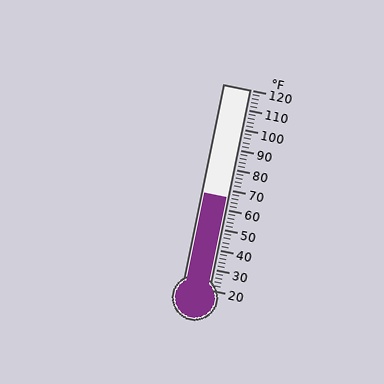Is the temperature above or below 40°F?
The temperature is above 40°F.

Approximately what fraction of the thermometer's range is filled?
The thermometer is filled to approximately 45% of its range.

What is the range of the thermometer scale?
The thermometer scale ranges from 20°F to 120°F.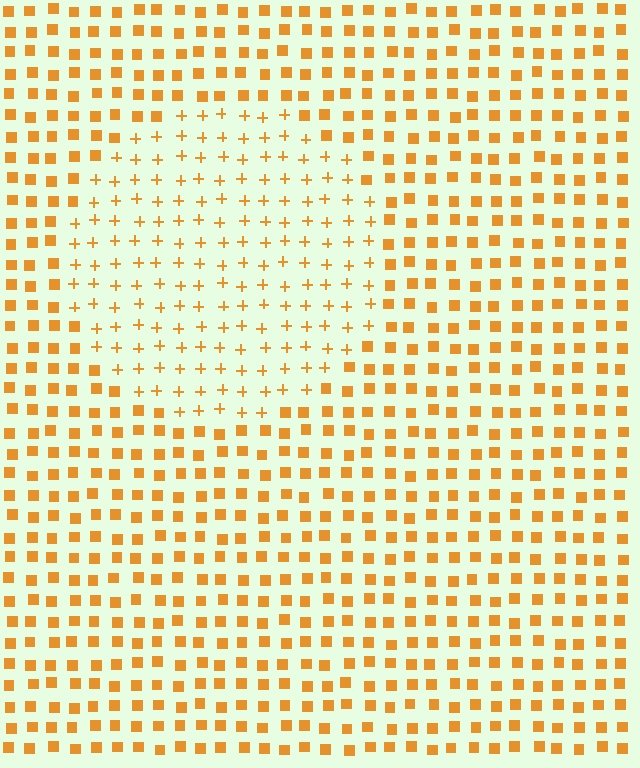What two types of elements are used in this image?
The image uses plus signs inside the circle region and squares outside it.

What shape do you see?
I see a circle.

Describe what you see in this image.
The image is filled with small orange elements arranged in a uniform grid. A circle-shaped region contains plus signs, while the surrounding area contains squares. The boundary is defined purely by the change in element shape.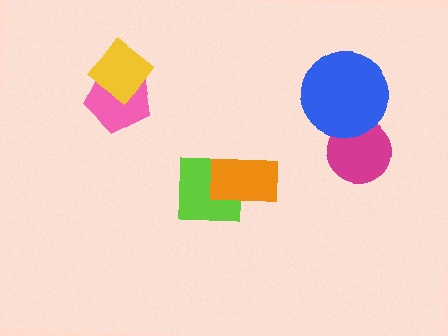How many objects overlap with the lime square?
1 object overlaps with the lime square.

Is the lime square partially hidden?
Yes, it is partially covered by another shape.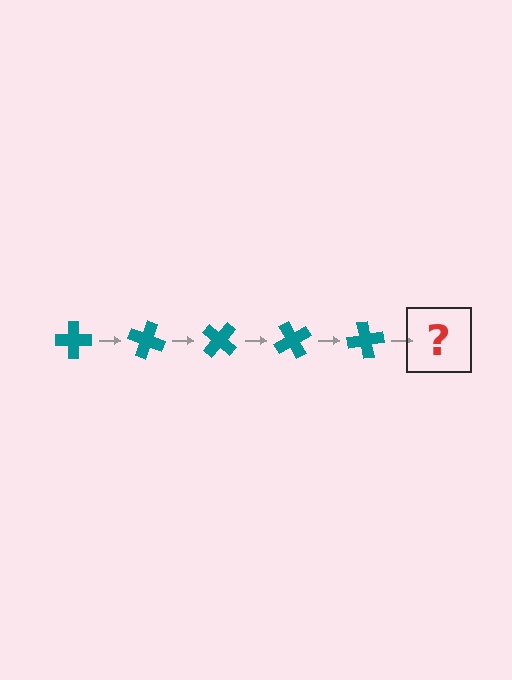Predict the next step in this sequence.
The next step is a teal cross rotated 100 degrees.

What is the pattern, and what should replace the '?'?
The pattern is that the cross rotates 20 degrees each step. The '?' should be a teal cross rotated 100 degrees.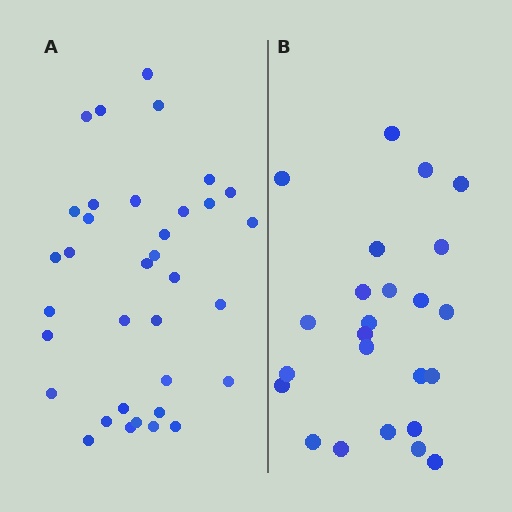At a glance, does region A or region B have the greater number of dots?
Region A (the left region) has more dots.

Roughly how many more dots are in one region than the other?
Region A has roughly 12 or so more dots than region B.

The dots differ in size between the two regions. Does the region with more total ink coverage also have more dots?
No. Region B has more total ink coverage because its dots are larger, but region A actually contains more individual dots. Total area can be misleading — the number of items is what matters here.